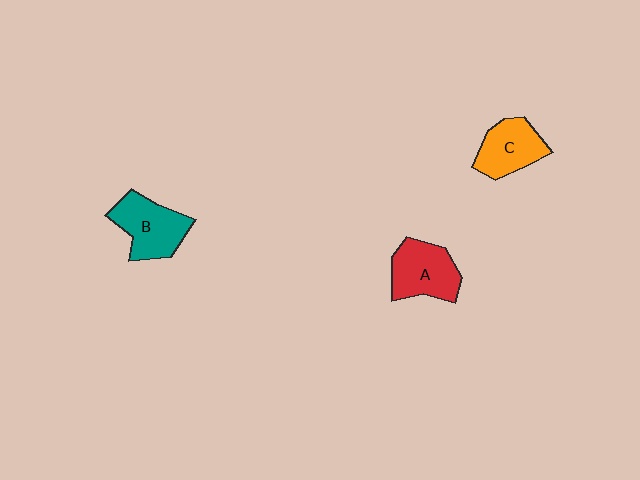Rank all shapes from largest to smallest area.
From largest to smallest: B (teal), A (red), C (orange).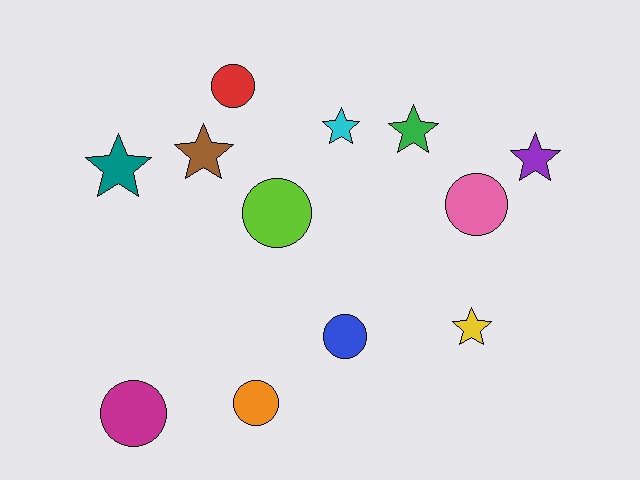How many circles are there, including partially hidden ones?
There are 6 circles.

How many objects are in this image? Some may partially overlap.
There are 12 objects.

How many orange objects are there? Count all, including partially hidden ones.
There is 1 orange object.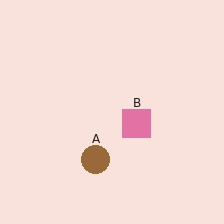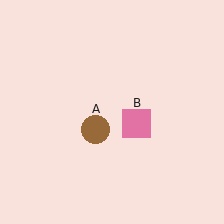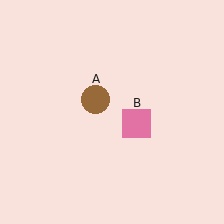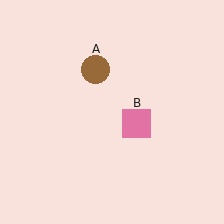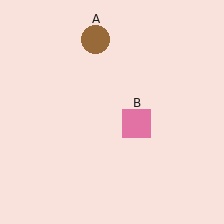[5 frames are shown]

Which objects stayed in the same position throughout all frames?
Pink square (object B) remained stationary.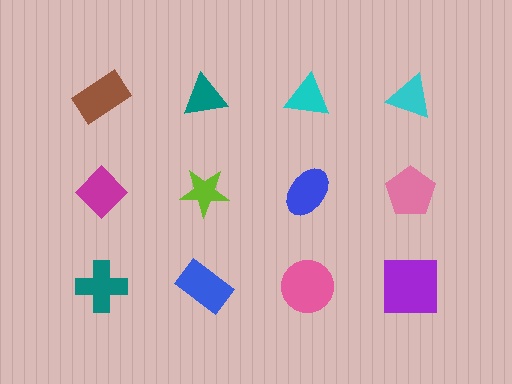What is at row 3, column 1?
A teal cross.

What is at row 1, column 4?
A cyan triangle.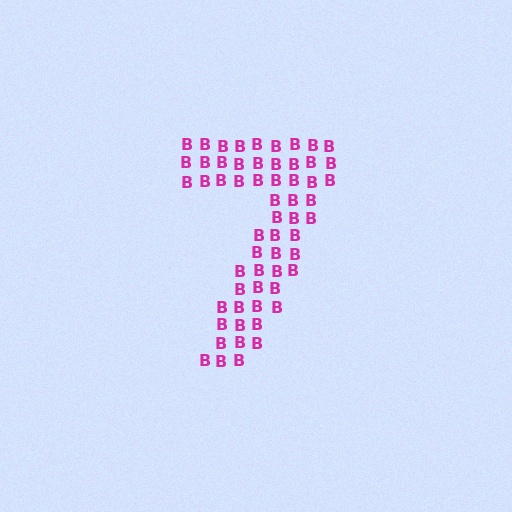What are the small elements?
The small elements are letter B's.